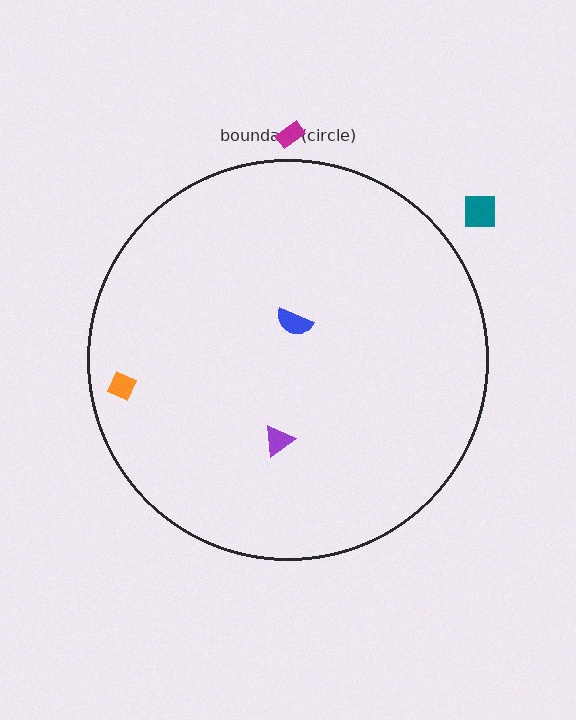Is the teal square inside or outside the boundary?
Outside.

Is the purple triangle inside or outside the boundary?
Inside.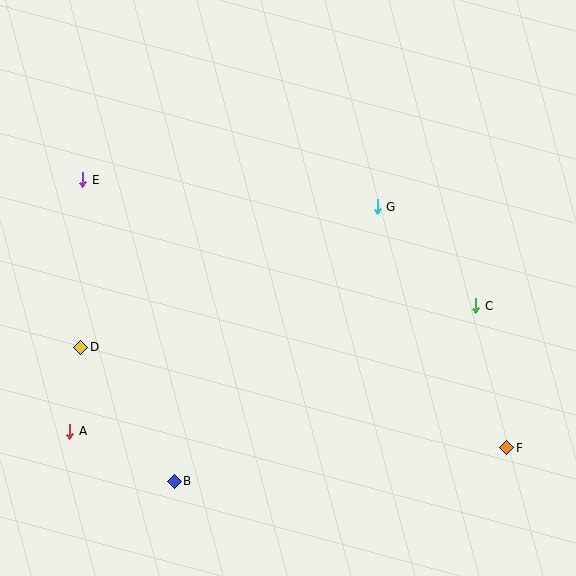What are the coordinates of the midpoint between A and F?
The midpoint between A and F is at (288, 440).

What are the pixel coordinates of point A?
Point A is at (70, 431).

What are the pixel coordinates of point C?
Point C is at (476, 306).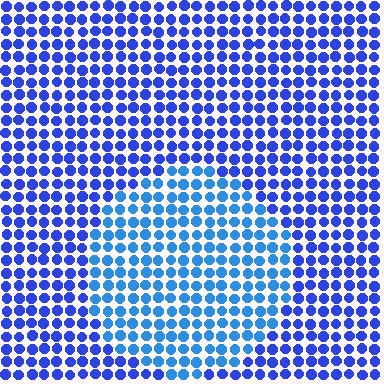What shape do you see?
I see a circle.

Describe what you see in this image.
The image is filled with small blue elements in a uniform arrangement. A circle-shaped region is visible where the elements are tinted to a slightly different hue, forming a subtle color boundary.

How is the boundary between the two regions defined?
The boundary is defined purely by a slight shift in hue (about 25 degrees). Spacing, size, and orientation are identical on both sides.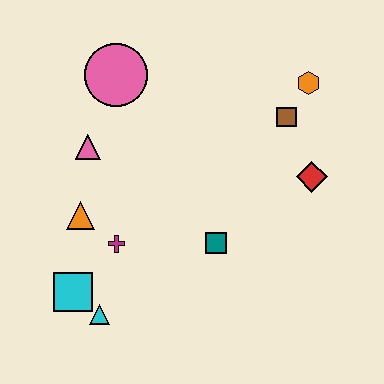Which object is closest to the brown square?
The orange hexagon is closest to the brown square.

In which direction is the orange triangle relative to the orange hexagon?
The orange triangle is to the left of the orange hexagon.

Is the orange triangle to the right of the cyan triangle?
No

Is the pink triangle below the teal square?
No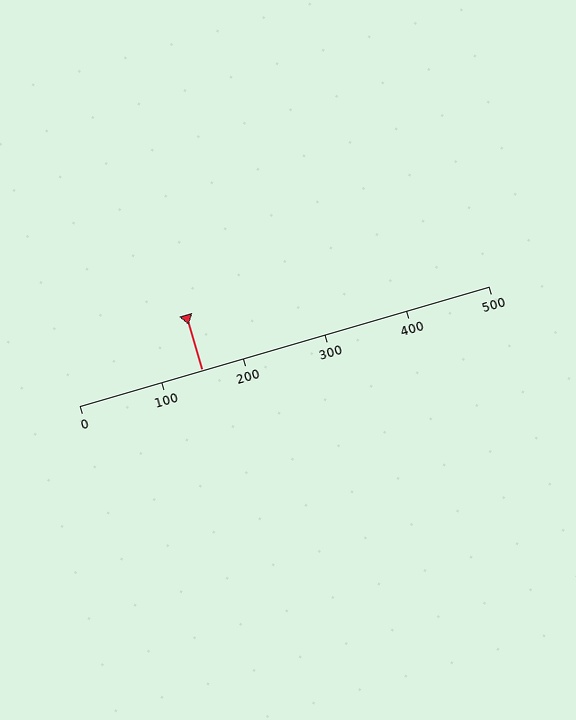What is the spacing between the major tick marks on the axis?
The major ticks are spaced 100 apart.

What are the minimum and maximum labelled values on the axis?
The axis runs from 0 to 500.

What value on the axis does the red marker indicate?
The marker indicates approximately 150.